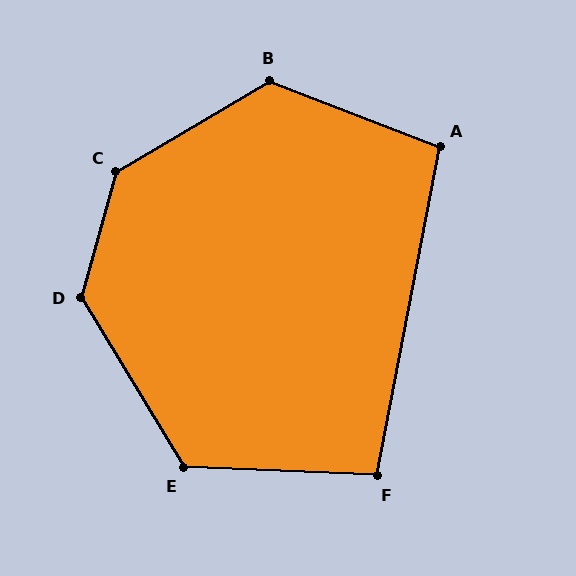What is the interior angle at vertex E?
Approximately 124 degrees (obtuse).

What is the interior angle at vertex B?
Approximately 129 degrees (obtuse).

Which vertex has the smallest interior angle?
F, at approximately 98 degrees.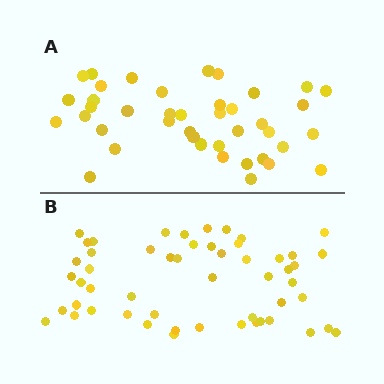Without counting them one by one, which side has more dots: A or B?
Region B (the bottom region) has more dots.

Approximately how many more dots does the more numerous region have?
Region B has roughly 12 or so more dots than region A.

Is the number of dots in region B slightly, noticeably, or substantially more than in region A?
Region B has noticeably more, but not dramatically so. The ratio is roughly 1.3 to 1.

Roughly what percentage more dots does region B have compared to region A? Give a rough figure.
About 30% more.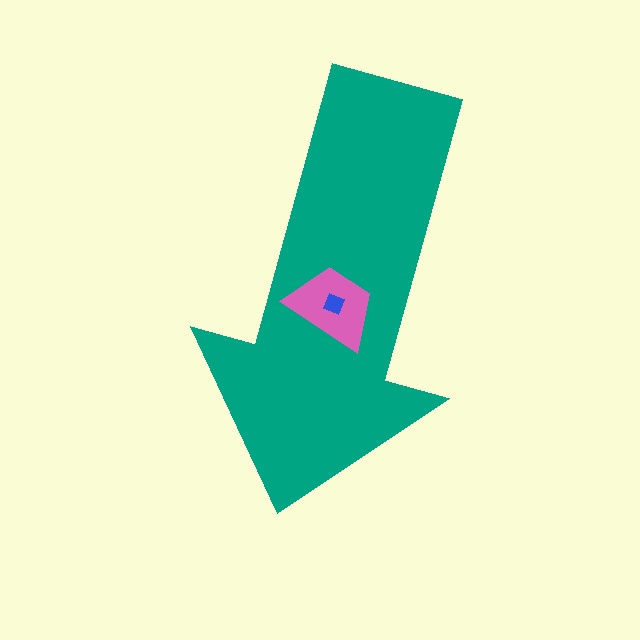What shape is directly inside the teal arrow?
The pink trapezoid.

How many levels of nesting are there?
3.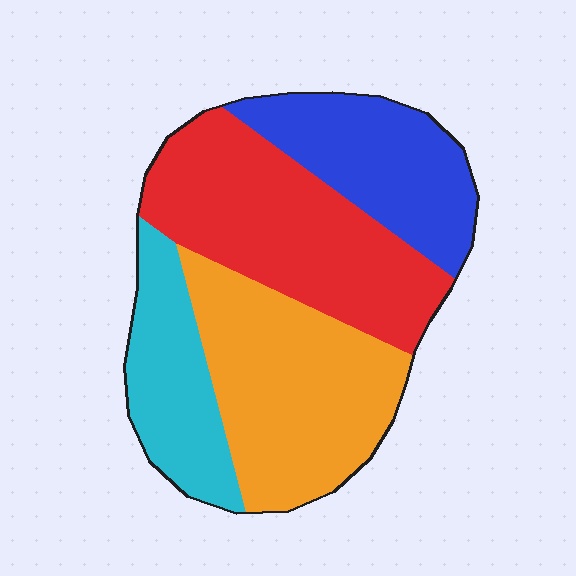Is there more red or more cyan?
Red.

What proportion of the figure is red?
Red takes up about one third (1/3) of the figure.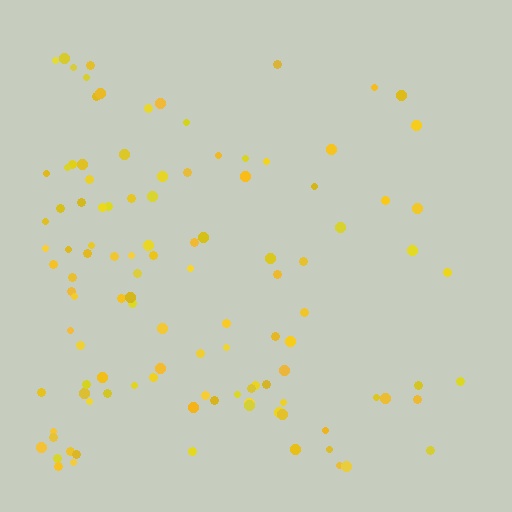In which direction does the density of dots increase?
From right to left, with the left side densest.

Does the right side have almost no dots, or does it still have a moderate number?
Still a moderate number, just noticeably fewer than the left.